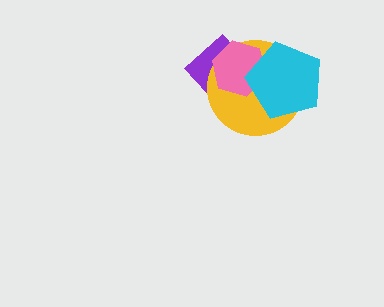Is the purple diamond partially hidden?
Yes, it is partially covered by another shape.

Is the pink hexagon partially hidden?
Yes, it is partially covered by another shape.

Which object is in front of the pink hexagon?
The cyan pentagon is in front of the pink hexagon.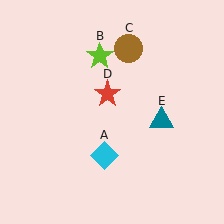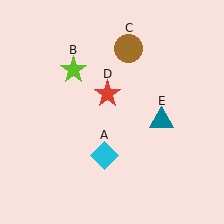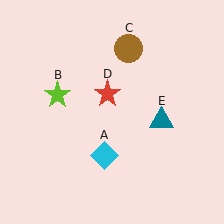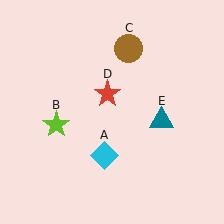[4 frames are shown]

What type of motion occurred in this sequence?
The lime star (object B) rotated counterclockwise around the center of the scene.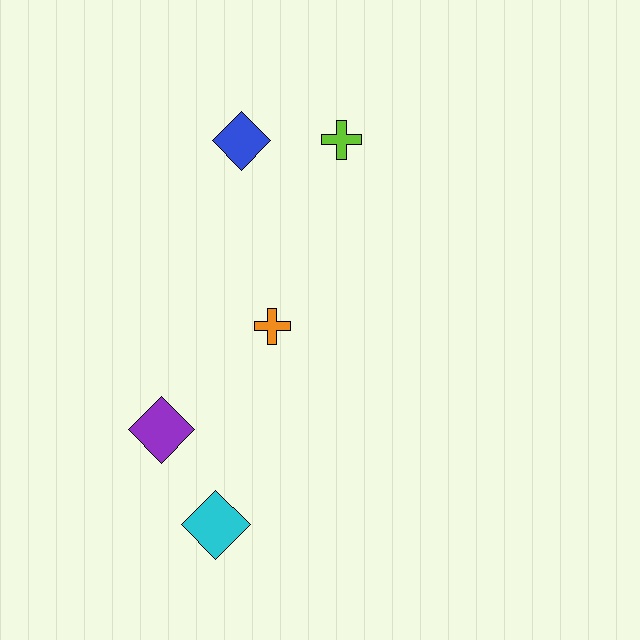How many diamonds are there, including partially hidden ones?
There are 3 diamonds.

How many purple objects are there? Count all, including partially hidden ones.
There is 1 purple object.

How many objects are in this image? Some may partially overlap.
There are 5 objects.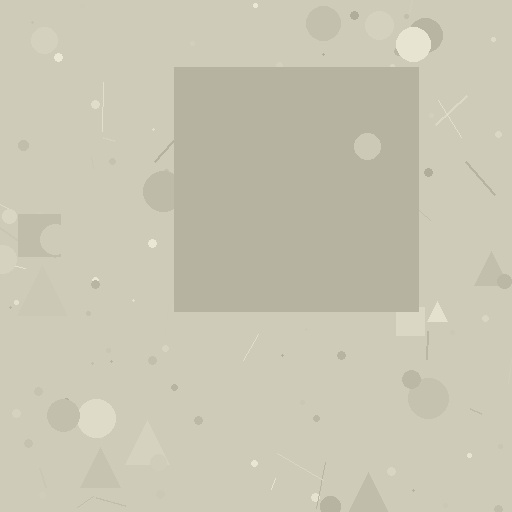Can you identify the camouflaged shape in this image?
The camouflaged shape is a square.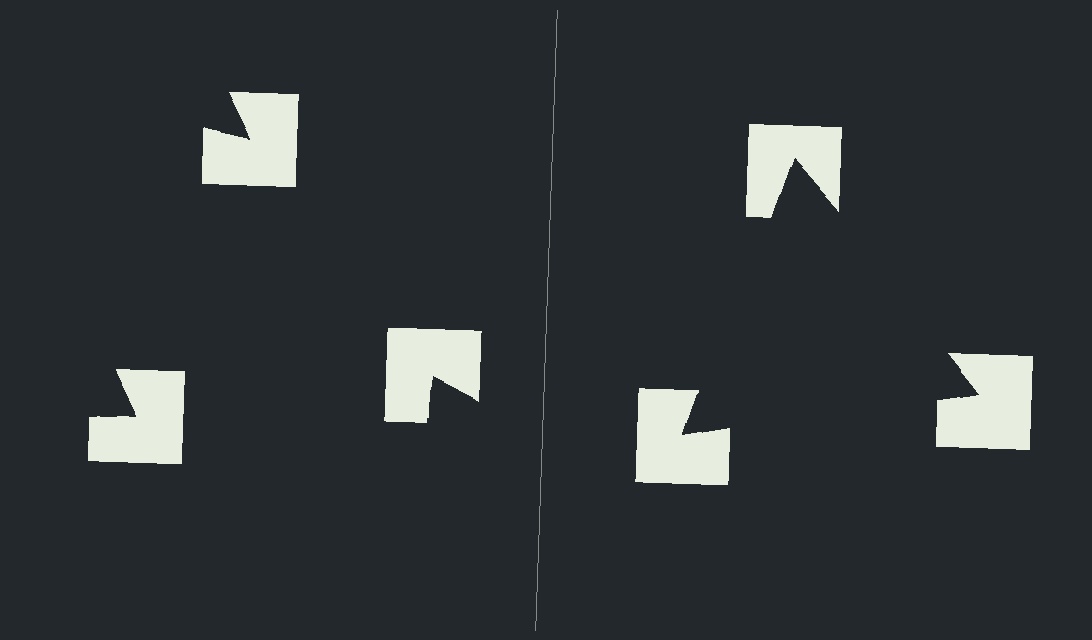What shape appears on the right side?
An illusory triangle.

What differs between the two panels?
The notched squares are positioned identically on both sides; only the wedge orientations differ. On the right they align to a triangle; on the left they are misaligned.